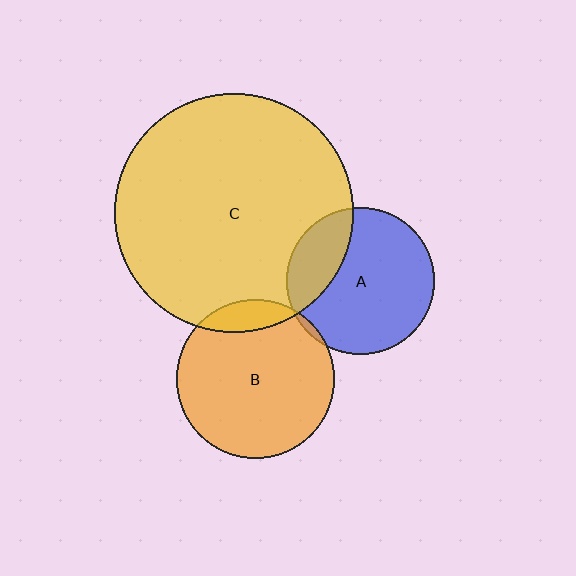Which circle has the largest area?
Circle C (yellow).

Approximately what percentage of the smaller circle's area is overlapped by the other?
Approximately 5%.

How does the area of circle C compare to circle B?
Approximately 2.3 times.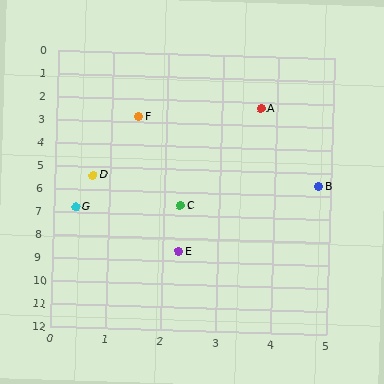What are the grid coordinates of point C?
Point C is at approximately (2.3, 6.6).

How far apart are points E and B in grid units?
Points E and B are about 3.9 grid units apart.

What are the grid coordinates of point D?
Point D is at approximately (0.7, 5.4).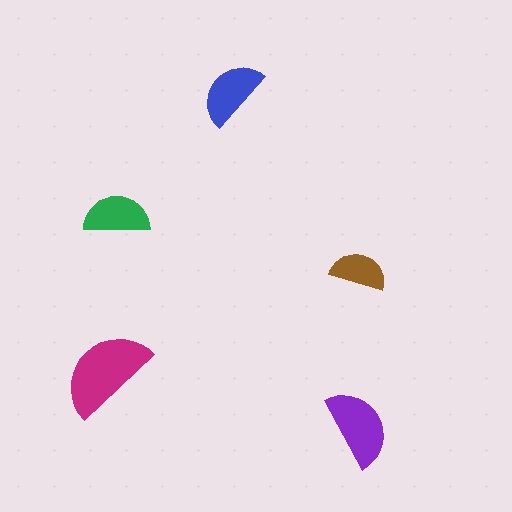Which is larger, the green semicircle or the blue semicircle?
The blue one.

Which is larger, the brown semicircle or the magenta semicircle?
The magenta one.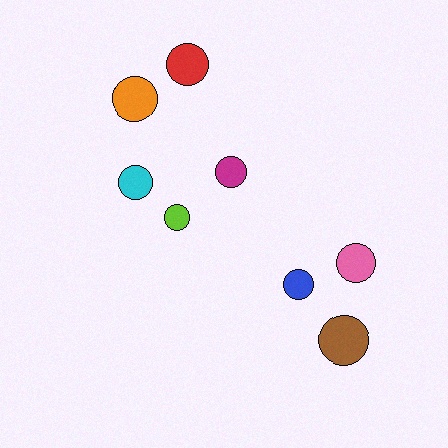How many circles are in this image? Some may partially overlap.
There are 8 circles.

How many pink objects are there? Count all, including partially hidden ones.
There is 1 pink object.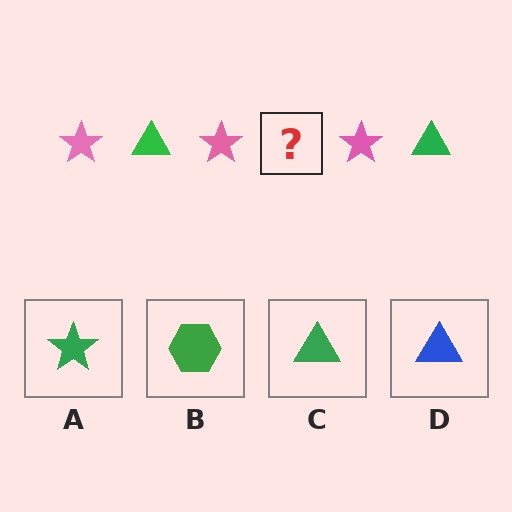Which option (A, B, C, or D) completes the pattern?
C.